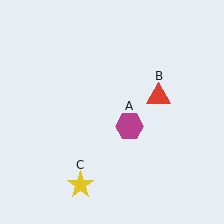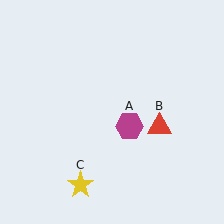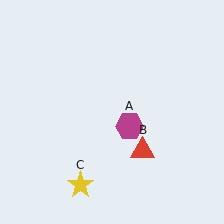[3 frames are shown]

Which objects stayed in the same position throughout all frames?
Magenta hexagon (object A) and yellow star (object C) remained stationary.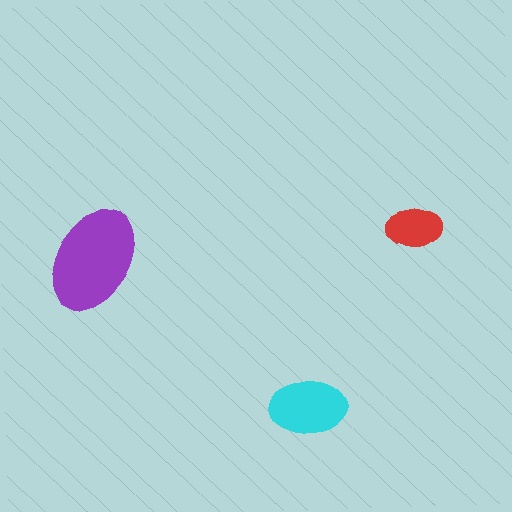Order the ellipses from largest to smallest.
the purple one, the cyan one, the red one.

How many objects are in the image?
There are 3 objects in the image.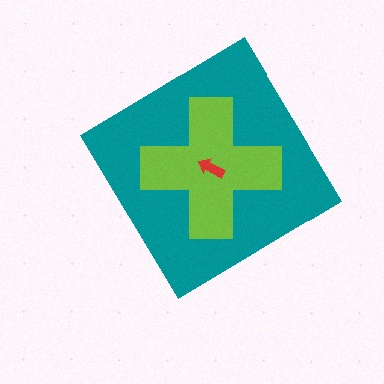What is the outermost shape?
The teal diamond.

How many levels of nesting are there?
3.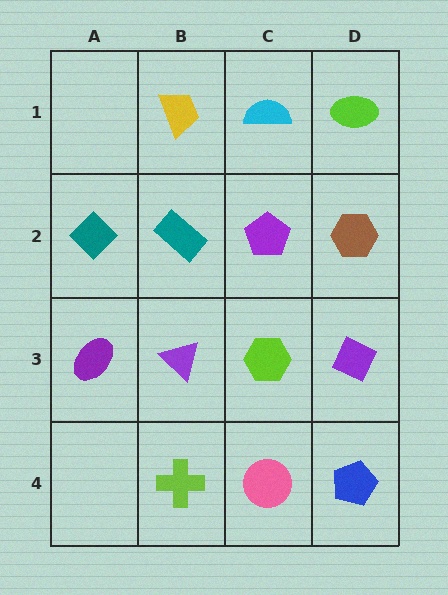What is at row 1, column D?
A lime ellipse.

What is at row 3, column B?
A purple triangle.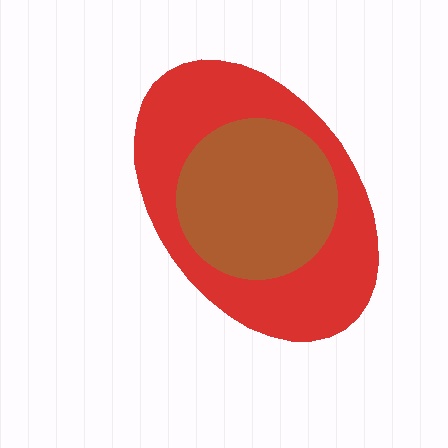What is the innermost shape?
The brown circle.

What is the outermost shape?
The red ellipse.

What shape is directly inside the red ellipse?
The brown circle.